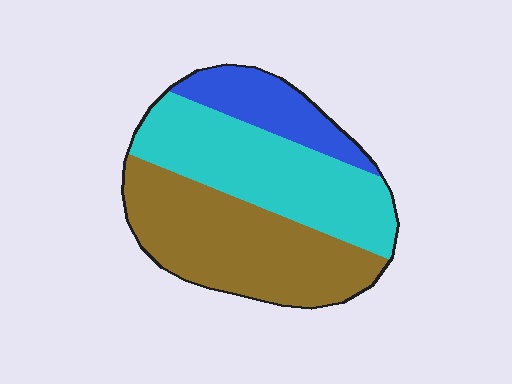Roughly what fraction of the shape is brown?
Brown takes up between a third and a half of the shape.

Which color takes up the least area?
Blue, at roughly 15%.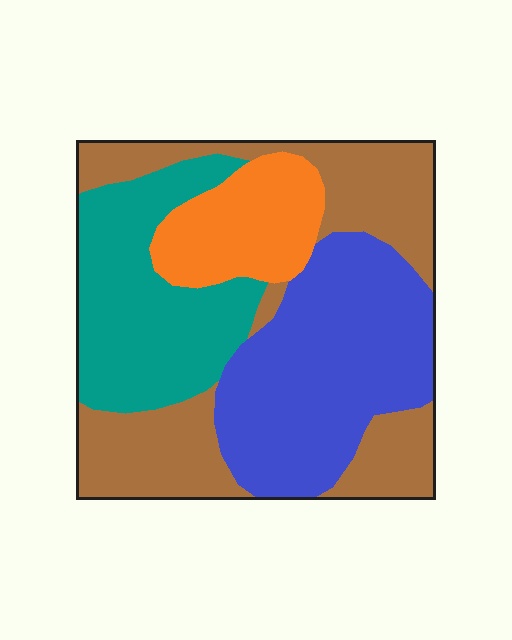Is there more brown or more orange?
Brown.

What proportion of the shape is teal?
Teal covers about 25% of the shape.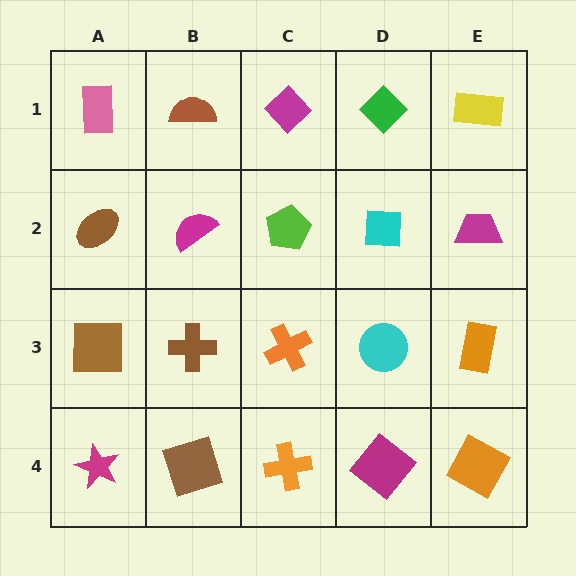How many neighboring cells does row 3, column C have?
4.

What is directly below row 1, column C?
A lime pentagon.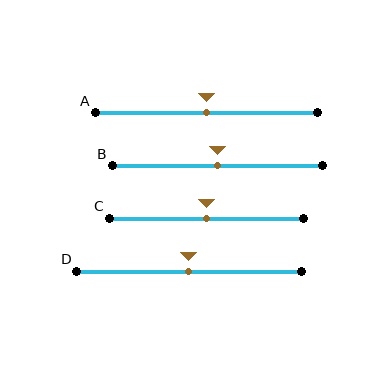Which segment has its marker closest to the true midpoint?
Segment A has its marker closest to the true midpoint.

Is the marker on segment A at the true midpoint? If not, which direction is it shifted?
Yes, the marker on segment A is at the true midpoint.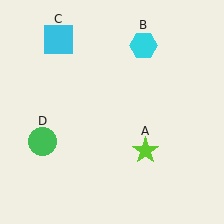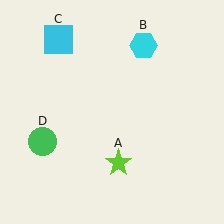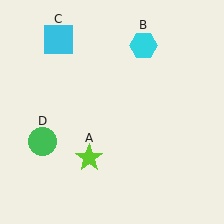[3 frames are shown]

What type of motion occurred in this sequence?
The lime star (object A) rotated clockwise around the center of the scene.